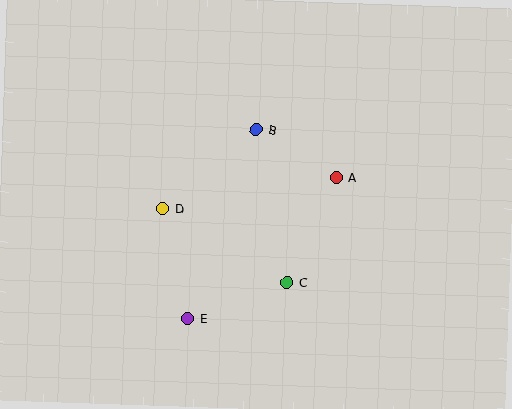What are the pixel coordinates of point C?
Point C is at (287, 283).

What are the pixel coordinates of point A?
Point A is at (336, 178).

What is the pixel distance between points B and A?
The distance between B and A is 93 pixels.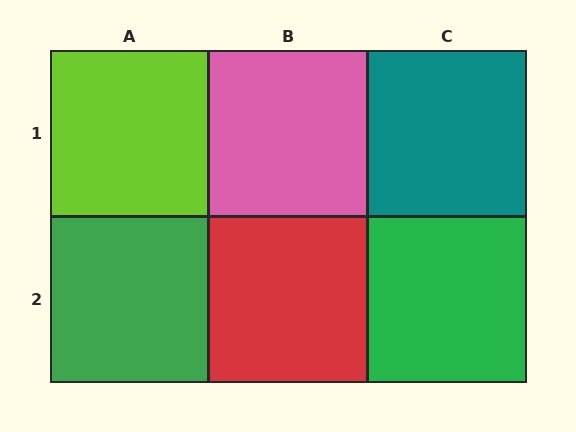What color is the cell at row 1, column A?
Lime.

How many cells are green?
2 cells are green.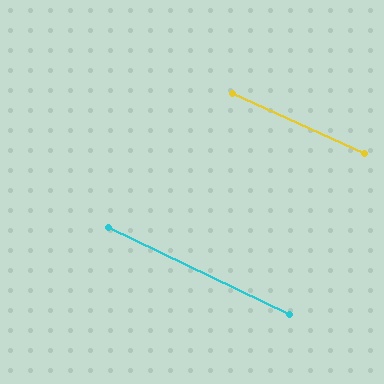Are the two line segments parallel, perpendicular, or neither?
Parallel — their directions differ by only 0.9°.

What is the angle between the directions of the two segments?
Approximately 1 degree.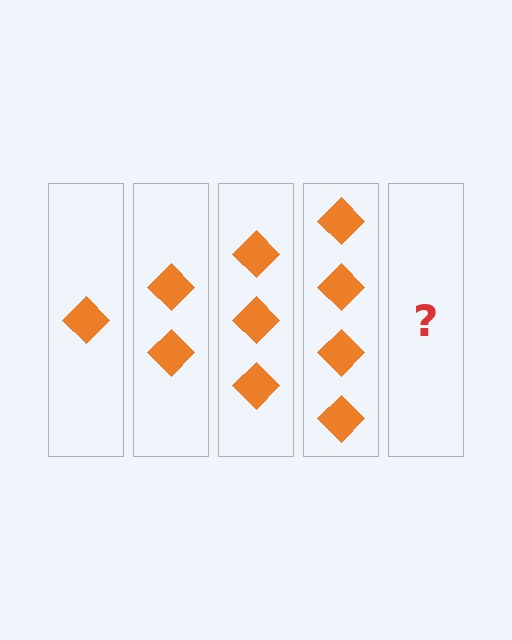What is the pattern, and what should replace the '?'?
The pattern is that each step adds one more diamond. The '?' should be 5 diamonds.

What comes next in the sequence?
The next element should be 5 diamonds.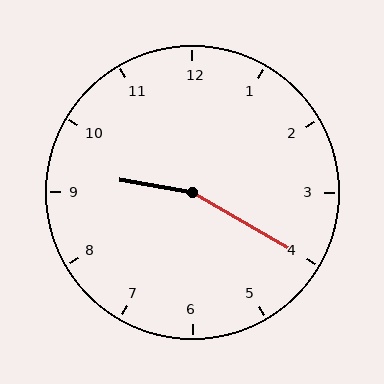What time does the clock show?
9:20.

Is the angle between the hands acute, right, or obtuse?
It is obtuse.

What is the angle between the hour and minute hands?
Approximately 160 degrees.